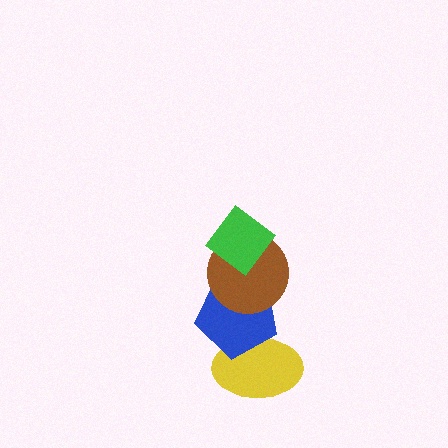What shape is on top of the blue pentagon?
The brown circle is on top of the blue pentagon.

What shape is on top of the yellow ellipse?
The blue pentagon is on top of the yellow ellipse.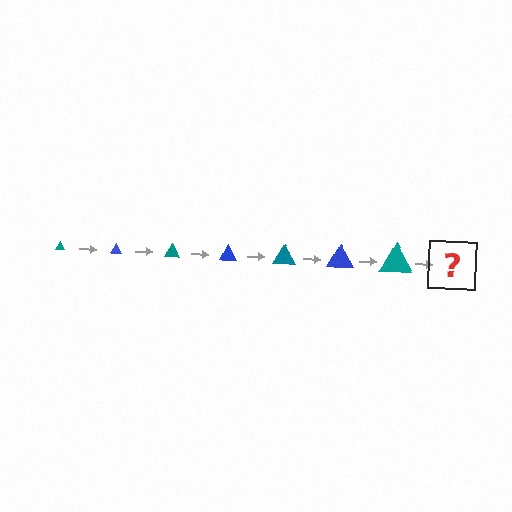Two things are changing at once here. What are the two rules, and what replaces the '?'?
The two rules are that the triangle grows larger each step and the color cycles through teal and blue. The '?' should be a blue triangle, larger than the previous one.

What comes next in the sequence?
The next element should be a blue triangle, larger than the previous one.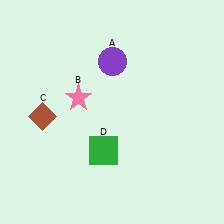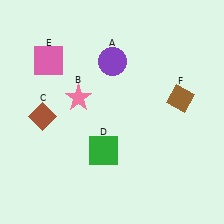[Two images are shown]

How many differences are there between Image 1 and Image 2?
There are 2 differences between the two images.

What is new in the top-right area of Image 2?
A brown diamond (F) was added in the top-right area of Image 2.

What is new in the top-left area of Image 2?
A pink square (E) was added in the top-left area of Image 2.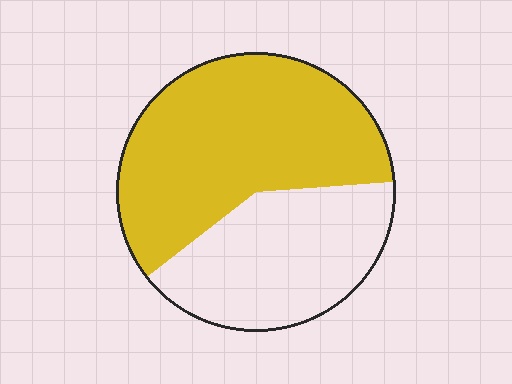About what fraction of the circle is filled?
About three fifths (3/5).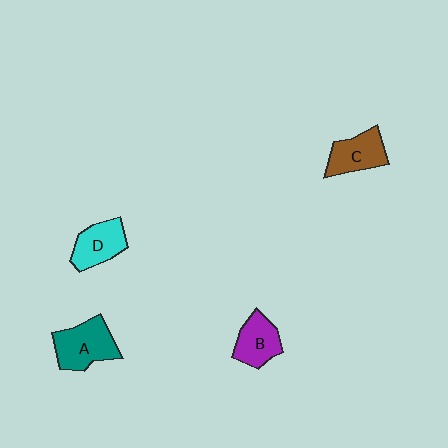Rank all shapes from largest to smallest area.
From largest to smallest: A (teal), D (cyan), C (brown), B (purple).